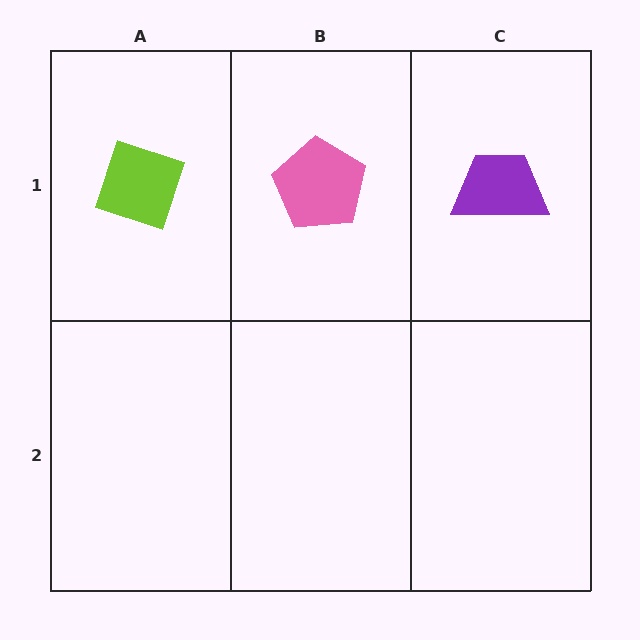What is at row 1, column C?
A purple trapezoid.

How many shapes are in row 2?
0 shapes.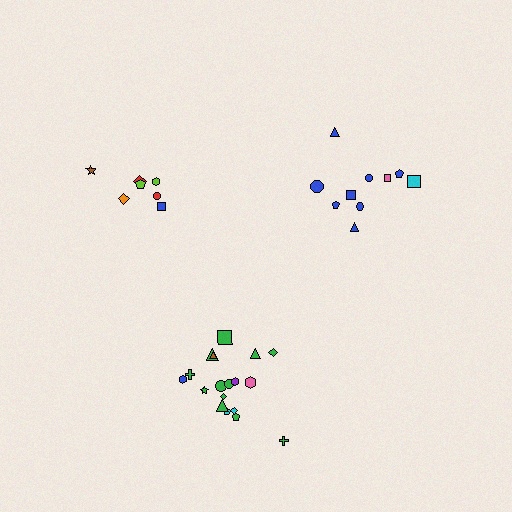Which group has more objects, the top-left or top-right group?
The top-right group.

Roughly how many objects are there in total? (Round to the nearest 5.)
Roughly 35 objects in total.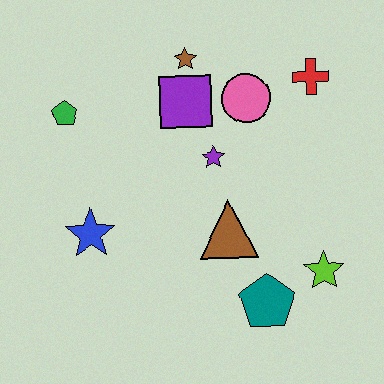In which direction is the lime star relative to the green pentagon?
The lime star is to the right of the green pentagon.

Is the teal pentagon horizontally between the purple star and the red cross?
Yes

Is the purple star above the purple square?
No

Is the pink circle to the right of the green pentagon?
Yes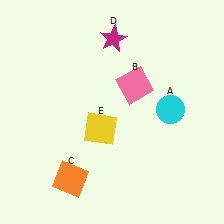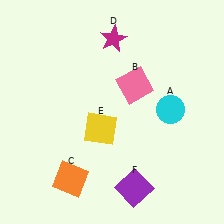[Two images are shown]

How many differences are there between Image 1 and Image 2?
There is 1 difference between the two images.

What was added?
A purple square (F) was added in Image 2.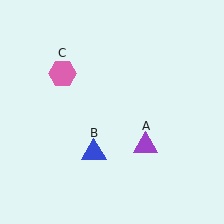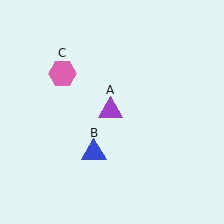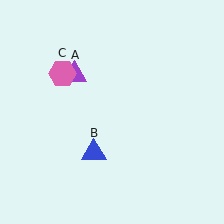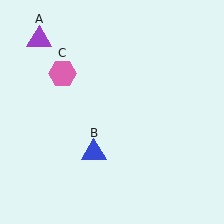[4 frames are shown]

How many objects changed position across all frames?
1 object changed position: purple triangle (object A).